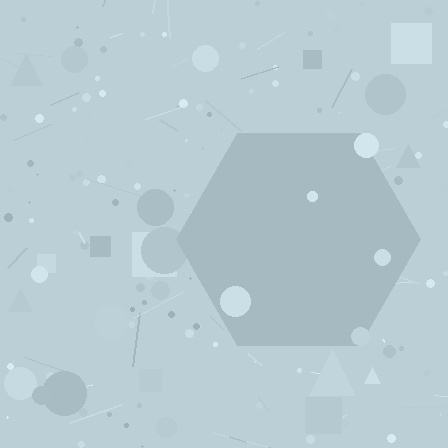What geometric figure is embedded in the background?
A hexagon is embedded in the background.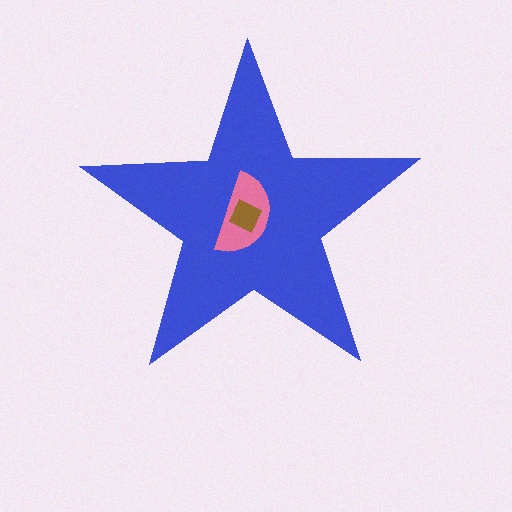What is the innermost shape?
The brown square.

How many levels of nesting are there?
3.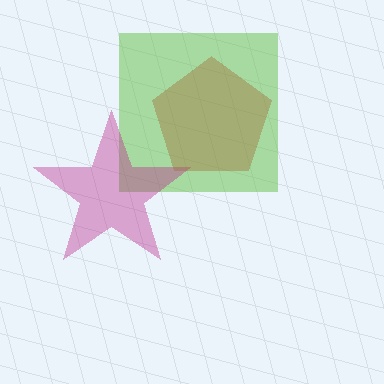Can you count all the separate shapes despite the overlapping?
Yes, there are 3 separate shapes.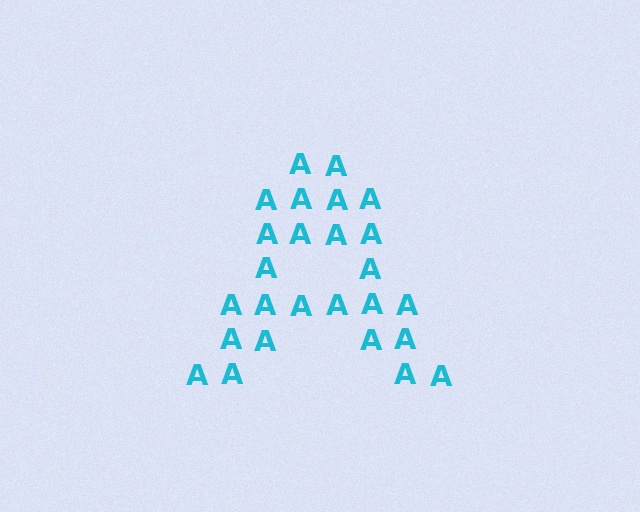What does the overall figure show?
The overall figure shows the letter A.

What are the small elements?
The small elements are letter A's.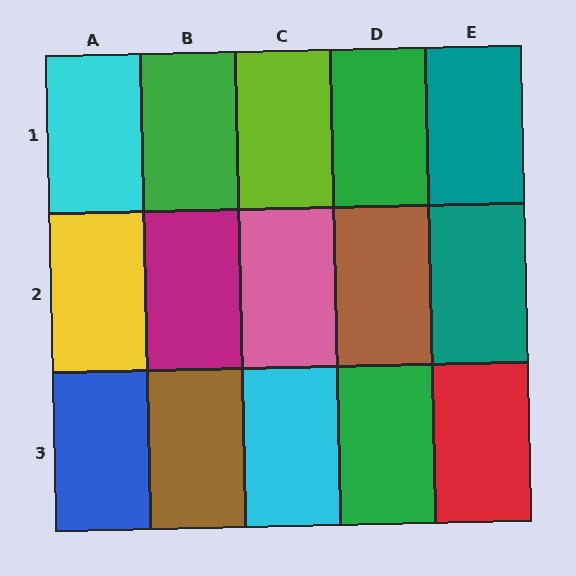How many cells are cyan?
2 cells are cyan.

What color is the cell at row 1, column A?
Cyan.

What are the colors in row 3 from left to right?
Blue, brown, cyan, green, red.